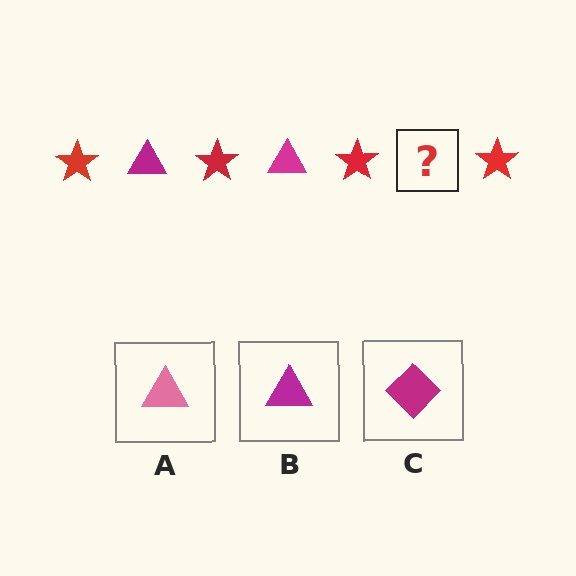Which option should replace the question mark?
Option B.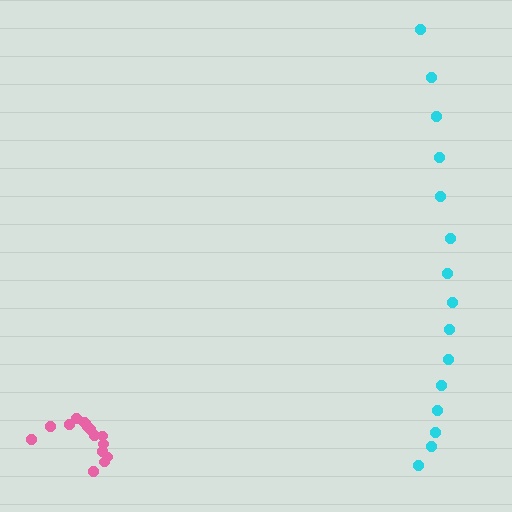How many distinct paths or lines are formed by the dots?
There are 2 distinct paths.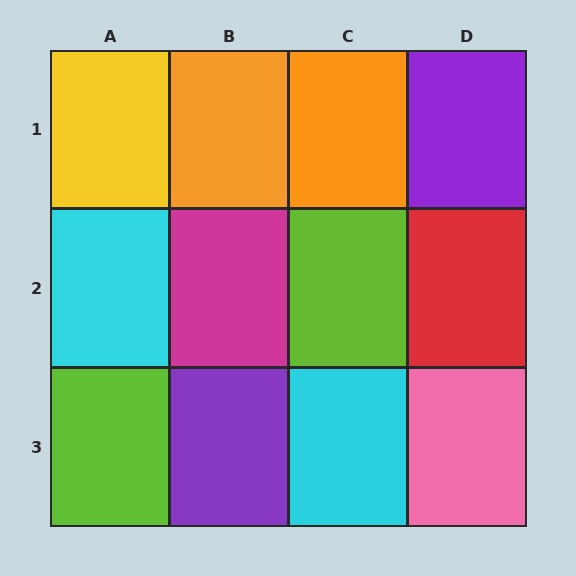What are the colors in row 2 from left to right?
Cyan, magenta, lime, red.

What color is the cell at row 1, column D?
Purple.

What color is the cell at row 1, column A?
Yellow.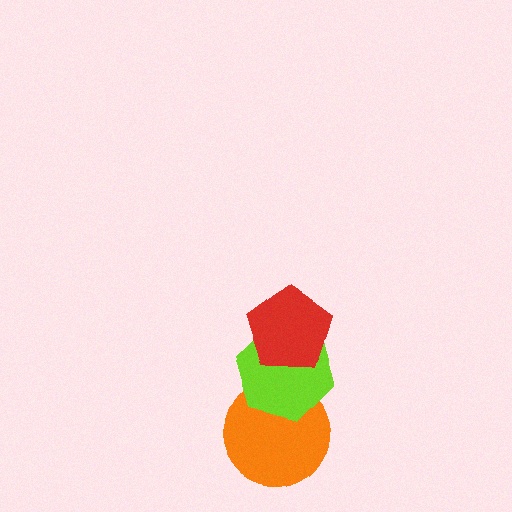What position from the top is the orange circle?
The orange circle is 3rd from the top.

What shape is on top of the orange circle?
The lime hexagon is on top of the orange circle.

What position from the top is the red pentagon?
The red pentagon is 1st from the top.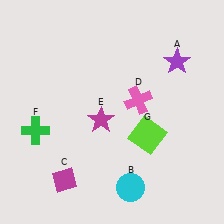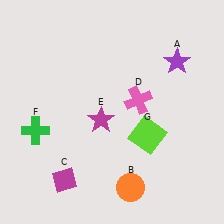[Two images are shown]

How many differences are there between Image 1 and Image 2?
There is 1 difference between the two images.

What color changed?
The circle (B) changed from cyan in Image 1 to orange in Image 2.